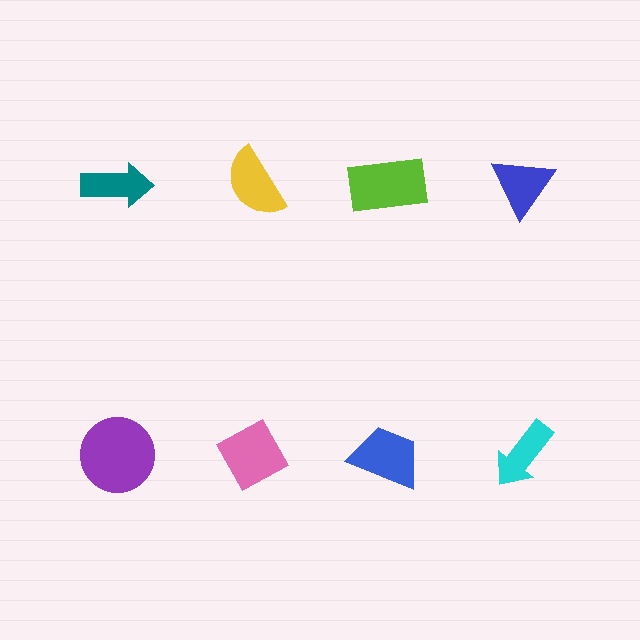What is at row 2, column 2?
A pink diamond.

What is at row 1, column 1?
A teal arrow.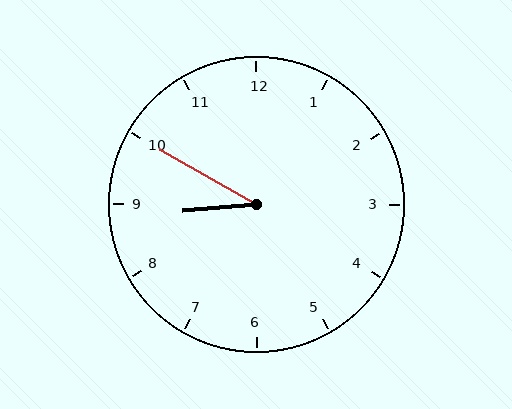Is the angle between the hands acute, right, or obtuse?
It is acute.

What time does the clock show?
8:50.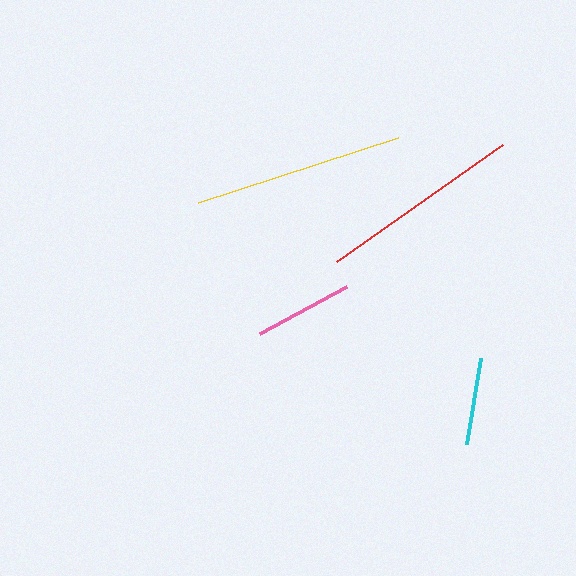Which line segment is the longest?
The yellow line is the longest at approximately 211 pixels.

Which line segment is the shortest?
The cyan line is the shortest at approximately 87 pixels.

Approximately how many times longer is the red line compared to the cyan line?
The red line is approximately 2.3 times the length of the cyan line.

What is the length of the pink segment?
The pink segment is approximately 99 pixels long.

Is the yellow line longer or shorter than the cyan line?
The yellow line is longer than the cyan line.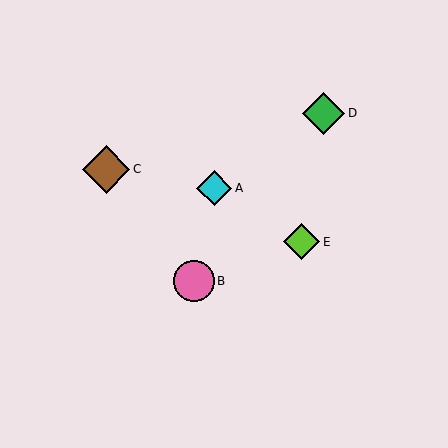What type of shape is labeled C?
Shape C is a brown diamond.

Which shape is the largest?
The brown diamond (labeled C) is the largest.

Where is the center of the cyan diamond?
The center of the cyan diamond is at (214, 188).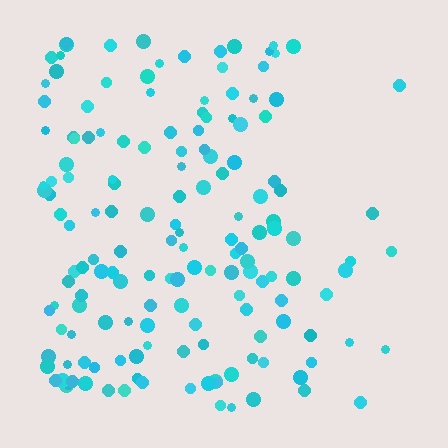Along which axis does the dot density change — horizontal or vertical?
Horizontal.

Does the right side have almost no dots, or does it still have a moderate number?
Still a moderate number, just noticeably fewer than the left.